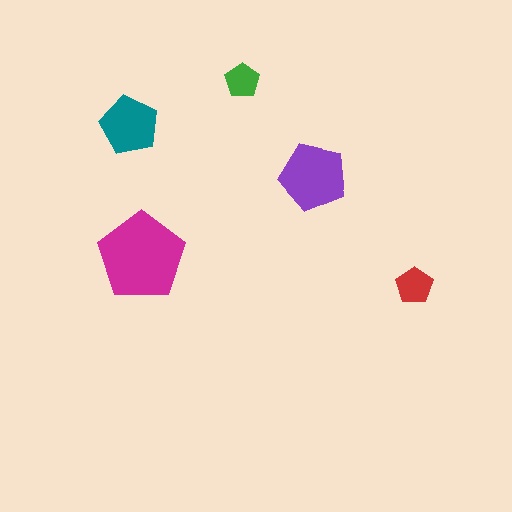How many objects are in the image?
There are 5 objects in the image.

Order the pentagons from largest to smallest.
the magenta one, the purple one, the teal one, the red one, the green one.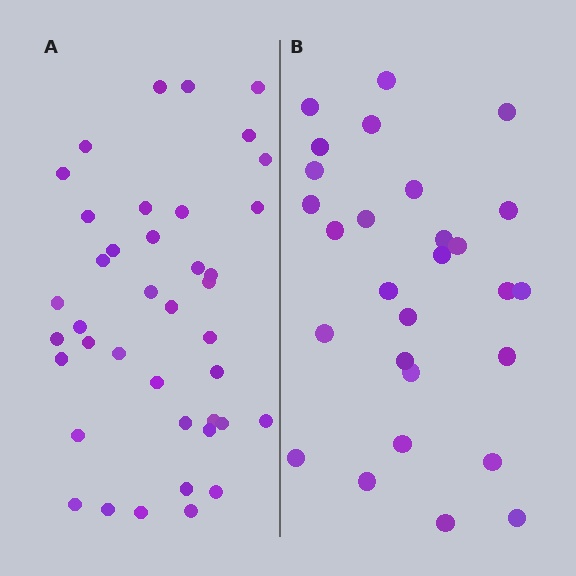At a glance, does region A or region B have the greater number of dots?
Region A (the left region) has more dots.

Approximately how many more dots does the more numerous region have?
Region A has roughly 12 or so more dots than region B.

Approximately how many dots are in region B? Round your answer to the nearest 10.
About 30 dots. (The exact count is 28, which rounds to 30.)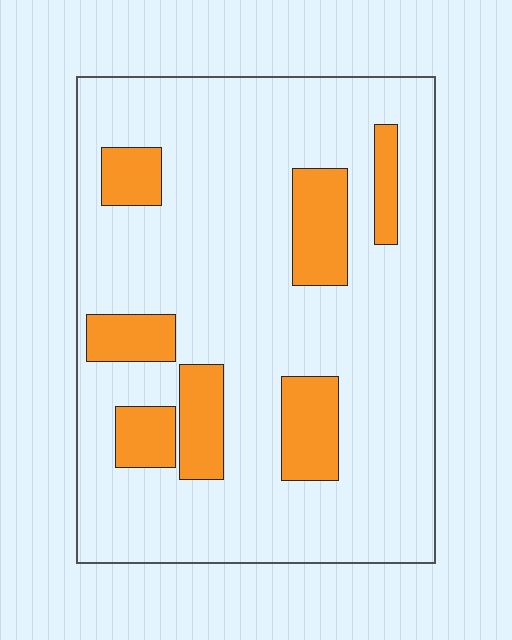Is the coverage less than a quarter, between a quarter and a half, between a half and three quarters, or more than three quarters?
Less than a quarter.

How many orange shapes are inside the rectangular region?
7.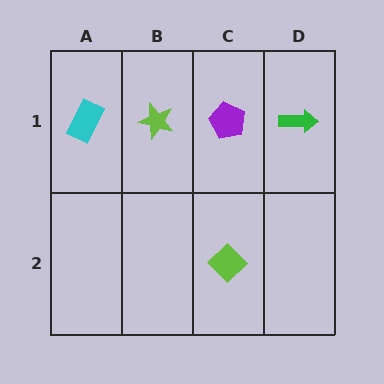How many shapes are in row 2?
1 shape.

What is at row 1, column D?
A green arrow.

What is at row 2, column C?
A lime diamond.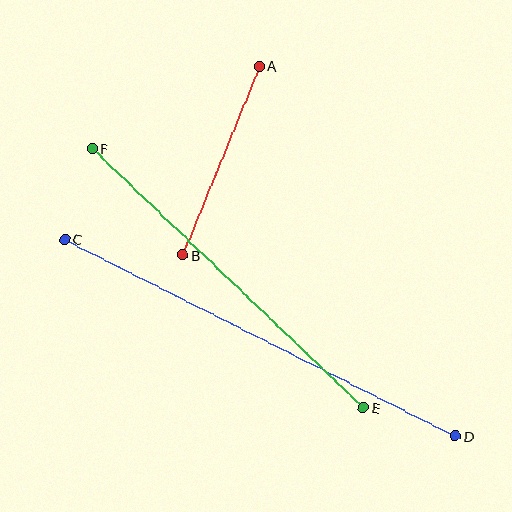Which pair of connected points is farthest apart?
Points C and D are farthest apart.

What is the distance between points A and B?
The distance is approximately 204 pixels.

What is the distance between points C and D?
The distance is approximately 438 pixels.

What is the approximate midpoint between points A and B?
The midpoint is at approximately (221, 161) pixels.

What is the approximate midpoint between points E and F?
The midpoint is at approximately (228, 278) pixels.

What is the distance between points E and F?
The distance is approximately 375 pixels.